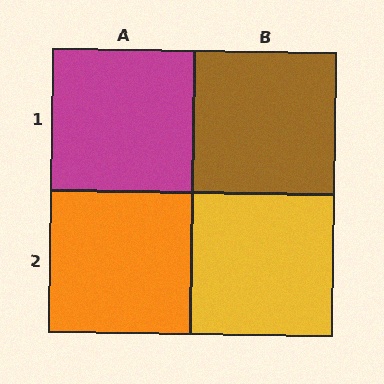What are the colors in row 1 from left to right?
Magenta, brown.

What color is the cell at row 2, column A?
Orange.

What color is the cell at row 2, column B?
Yellow.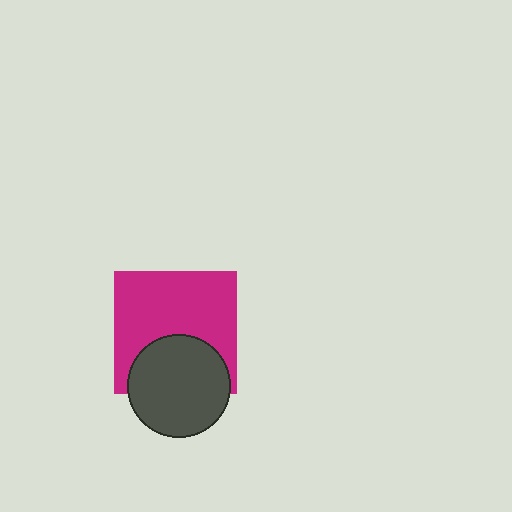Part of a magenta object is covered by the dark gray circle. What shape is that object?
It is a square.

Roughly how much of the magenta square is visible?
Most of it is visible (roughly 67%).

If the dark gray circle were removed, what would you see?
You would see the complete magenta square.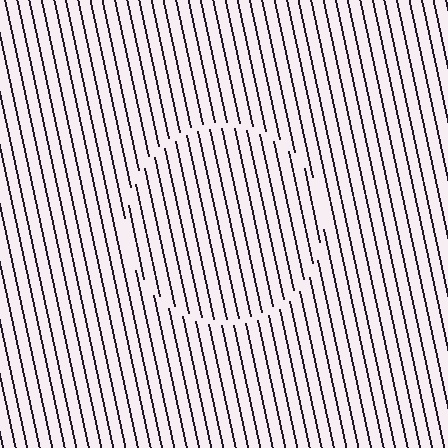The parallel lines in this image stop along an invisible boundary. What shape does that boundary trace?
An illusory circle. The interior of the shape contains the same grating, shifted by half a period — the contour is defined by the phase discontinuity where line-ends from the inner and outer gratings abut.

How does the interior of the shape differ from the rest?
The interior of the shape contains the same grating, shifted by half a period — the contour is defined by the phase discontinuity where line-ends from the inner and outer gratings abut.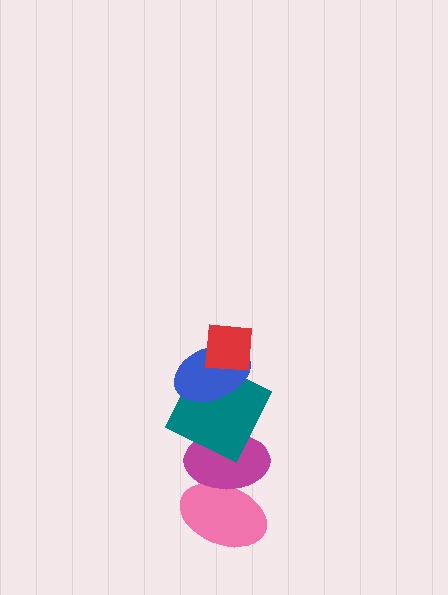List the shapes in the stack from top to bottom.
From top to bottom: the red square, the blue ellipse, the teal square, the magenta ellipse, the pink ellipse.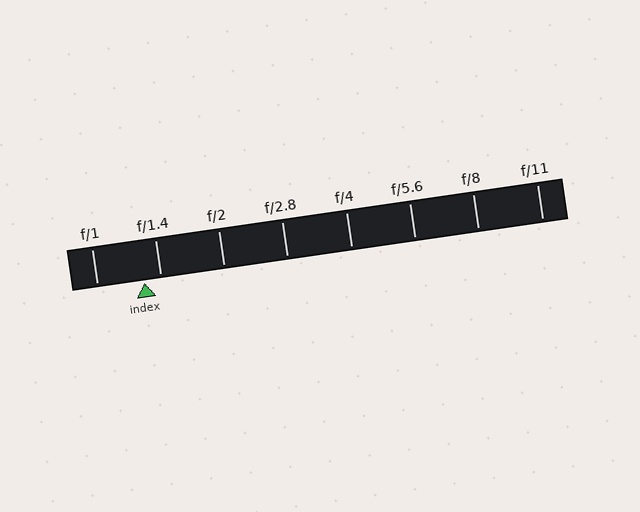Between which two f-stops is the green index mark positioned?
The index mark is between f/1 and f/1.4.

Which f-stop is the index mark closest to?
The index mark is closest to f/1.4.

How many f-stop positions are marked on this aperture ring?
There are 8 f-stop positions marked.